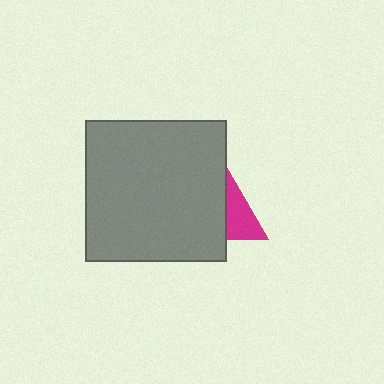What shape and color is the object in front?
The object in front is a gray square.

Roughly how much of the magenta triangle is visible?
A small part of it is visible (roughly 39%).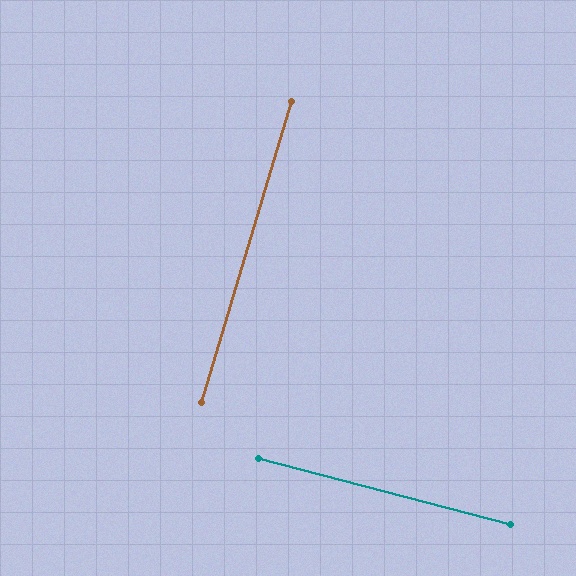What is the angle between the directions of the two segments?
Approximately 88 degrees.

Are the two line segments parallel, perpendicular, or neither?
Perpendicular — they meet at approximately 88°.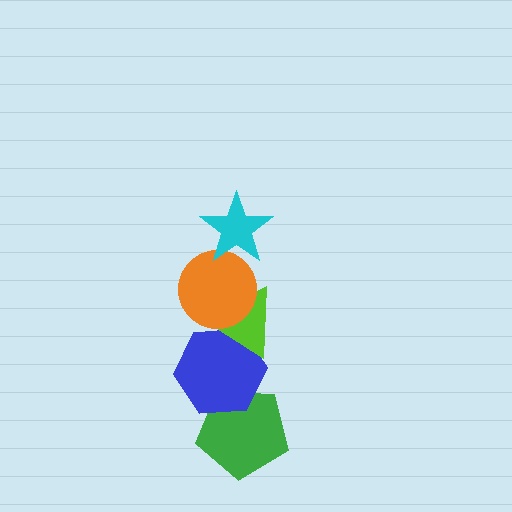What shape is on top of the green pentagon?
The blue hexagon is on top of the green pentagon.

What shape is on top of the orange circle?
The cyan star is on top of the orange circle.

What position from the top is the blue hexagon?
The blue hexagon is 4th from the top.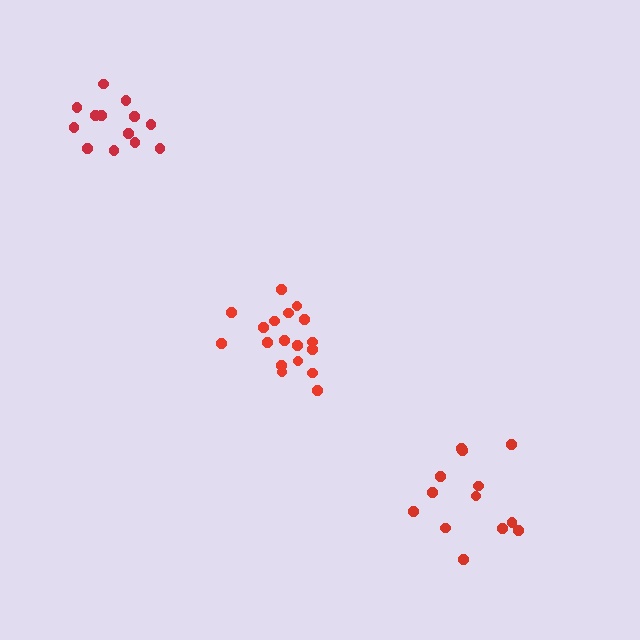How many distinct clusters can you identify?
There are 3 distinct clusters.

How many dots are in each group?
Group 1: 13 dots, Group 2: 13 dots, Group 3: 18 dots (44 total).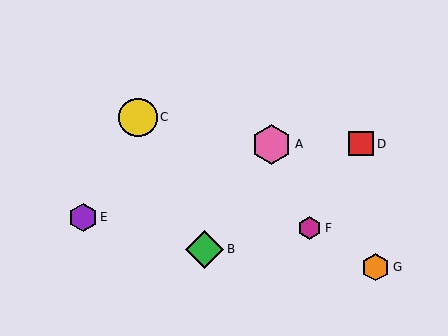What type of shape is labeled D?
Shape D is a red square.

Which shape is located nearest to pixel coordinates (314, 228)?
The magenta hexagon (labeled F) at (310, 228) is nearest to that location.